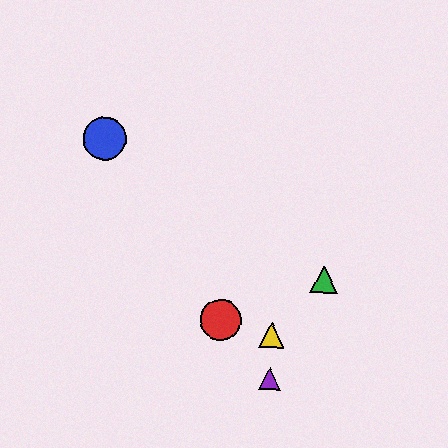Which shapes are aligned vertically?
The yellow triangle, the purple triangle are aligned vertically.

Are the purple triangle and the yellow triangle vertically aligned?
Yes, both are at x≈270.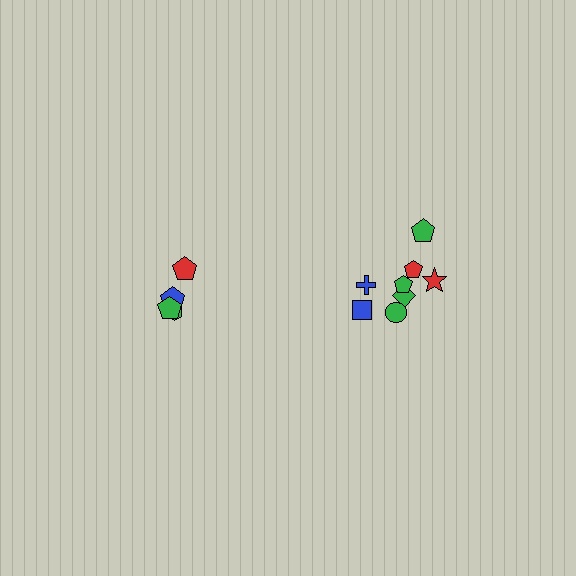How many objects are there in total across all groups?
There are 13 objects.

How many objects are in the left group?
There are 5 objects.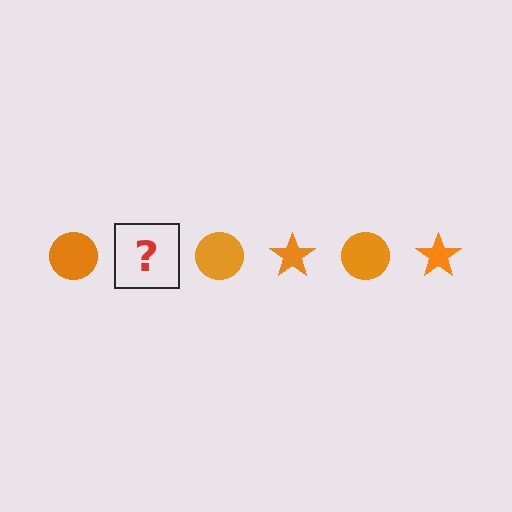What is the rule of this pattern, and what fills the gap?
The rule is that the pattern cycles through circle, star shapes in orange. The gap should be filled with an orange star.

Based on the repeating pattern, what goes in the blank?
The blank should be an orange star.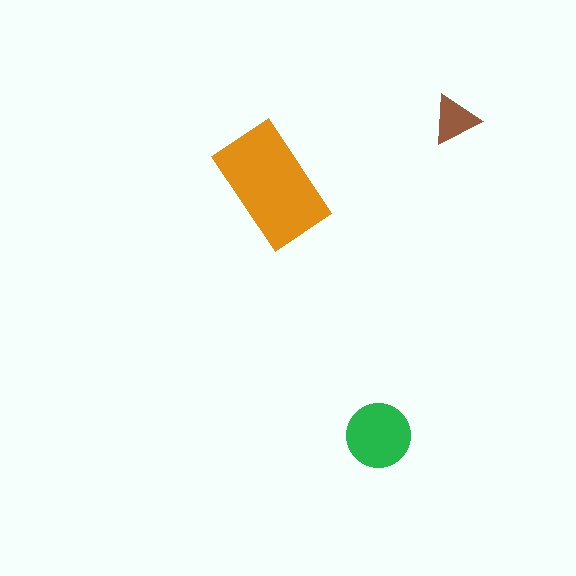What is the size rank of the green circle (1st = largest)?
2nd.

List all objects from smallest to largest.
The brown triangle, the green circle, the orange rectangle.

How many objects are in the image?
There are 3 objects in the image.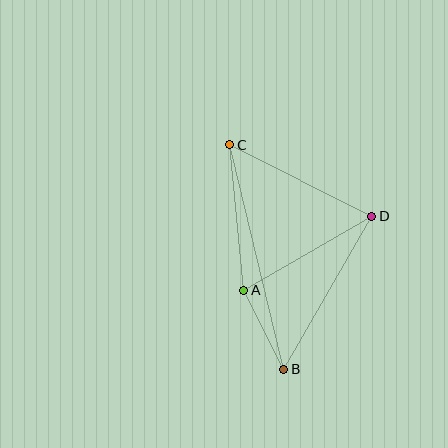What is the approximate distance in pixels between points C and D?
The distance between C and D is approximately 159 pixels.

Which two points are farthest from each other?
Points B and C are farthest from each other.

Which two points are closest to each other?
Points A and B are closest to each other.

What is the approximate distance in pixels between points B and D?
The distance between B and D is approximately 176 pixels.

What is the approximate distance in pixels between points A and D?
The distance between A and D is approximately 148 pixels.